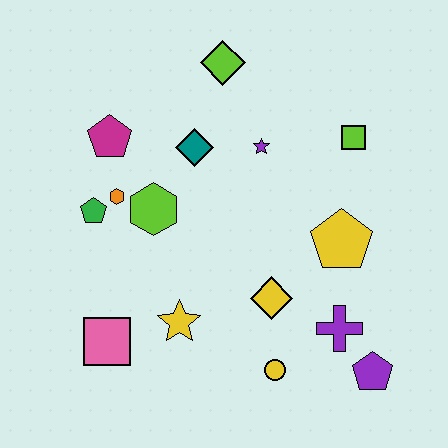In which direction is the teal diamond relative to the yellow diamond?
The teal diamond is above the yellow diamond.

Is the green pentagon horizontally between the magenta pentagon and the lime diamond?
No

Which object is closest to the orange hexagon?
The green pentagon is closest to the orange hexagon.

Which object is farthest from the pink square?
The lime square is farthest from the pink square.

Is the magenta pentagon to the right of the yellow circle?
No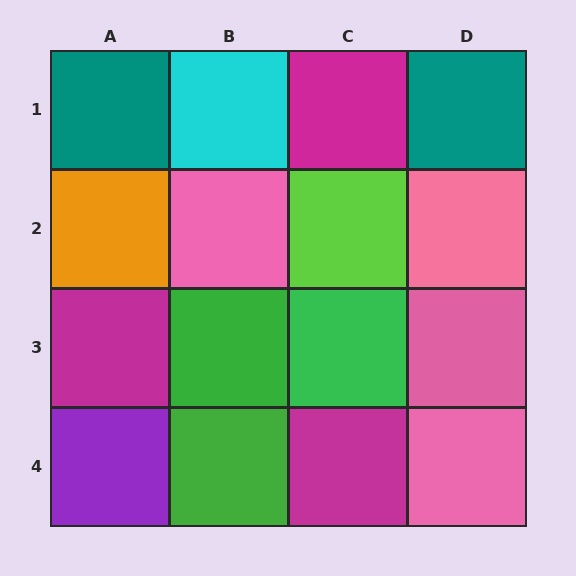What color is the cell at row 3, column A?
Magenta.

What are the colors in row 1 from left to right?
Teal, cyan, magenta, teal.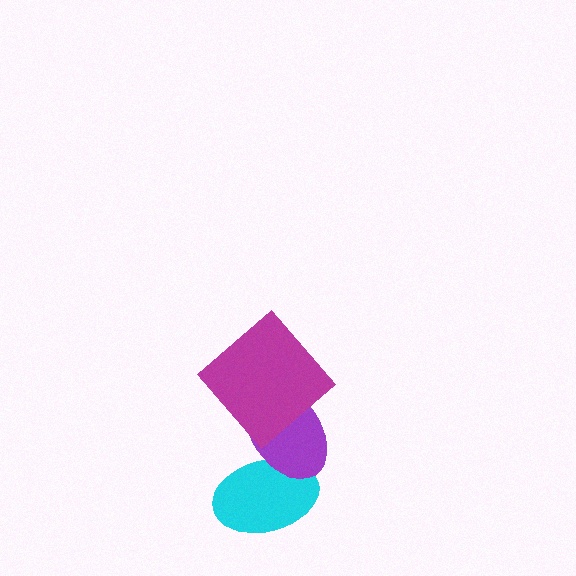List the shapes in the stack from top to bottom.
From top to bottom: the magenta diamond, the purple ellipse, the cyan ellipse.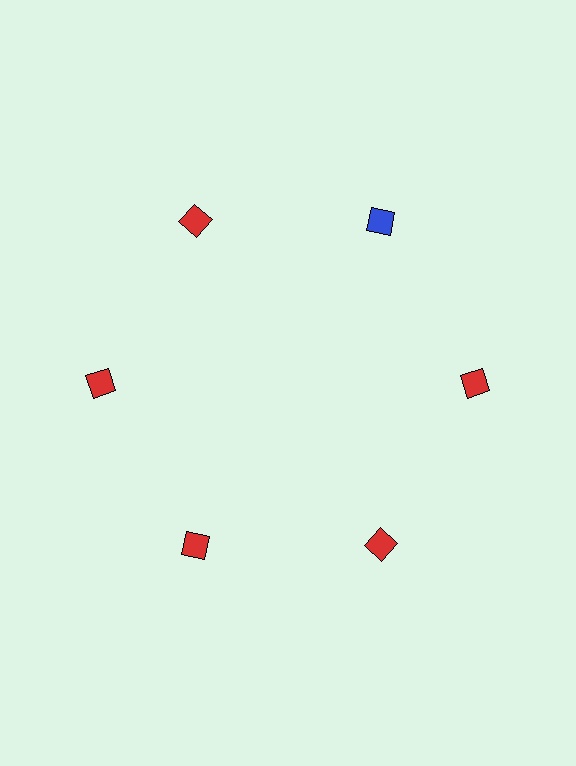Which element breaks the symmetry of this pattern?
The blue diamond at roughly the 1 o'clock position breaks the symmetry. All other shapes are red diamonds.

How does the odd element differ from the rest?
It has a different color: blue instead of red.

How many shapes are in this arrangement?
There are 6 shapes arranged in a ring pattern.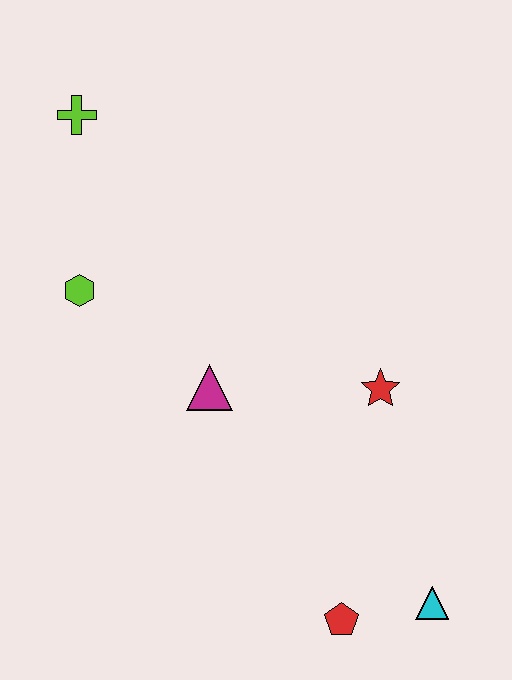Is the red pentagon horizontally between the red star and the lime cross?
Yes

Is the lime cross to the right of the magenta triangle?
No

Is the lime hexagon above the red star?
Yes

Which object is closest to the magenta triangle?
The lime hexagon is closest to the magenta triangle.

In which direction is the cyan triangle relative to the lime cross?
The cyan triangle is below the lime cross.